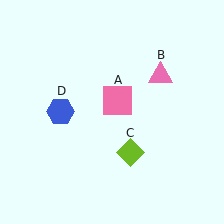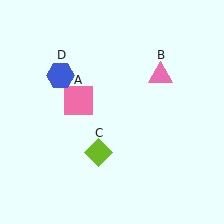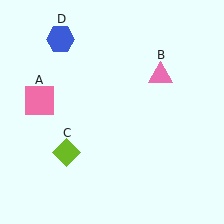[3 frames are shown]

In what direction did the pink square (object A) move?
The pink square (object A) moved left.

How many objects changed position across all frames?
3 objects changed position: pink square (object A), lime diamond (object C), blue hexagon (object D).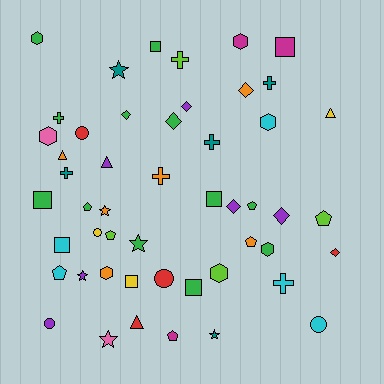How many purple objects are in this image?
There are 6 purple objects.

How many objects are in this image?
There are 50 objects.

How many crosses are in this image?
There are 7 crosses.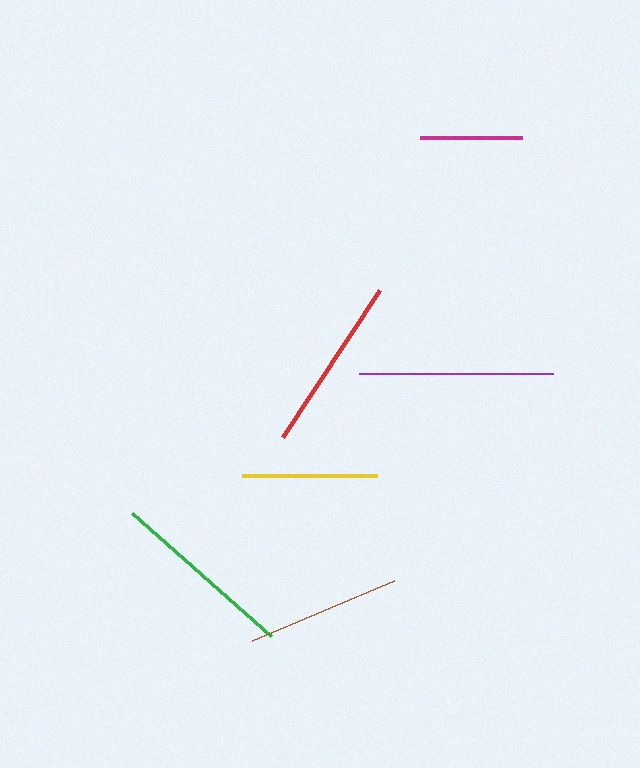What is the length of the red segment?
The red segment is approximately 176 pixels long.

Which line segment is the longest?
The purple line is the longest at approximately 194 pixels.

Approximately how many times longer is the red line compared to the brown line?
The red line is approximately 1.1 times the length of the brown line.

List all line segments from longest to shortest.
From longest to shortest: purple, green, red, brown, yellow, magenta.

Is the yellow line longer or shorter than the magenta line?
The yellow line is longer than the magenta line.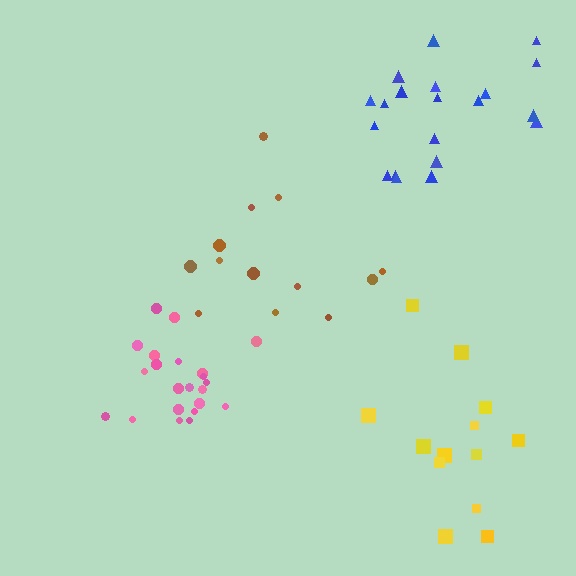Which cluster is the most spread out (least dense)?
Yellow.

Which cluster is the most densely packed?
Pink.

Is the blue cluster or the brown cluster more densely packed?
Blue.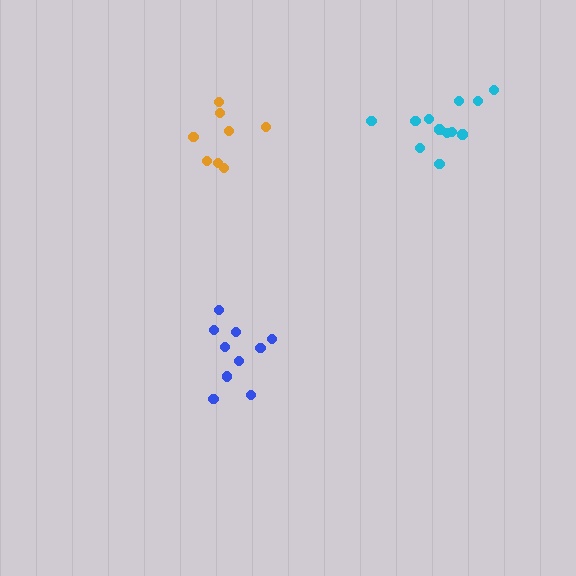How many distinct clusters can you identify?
There are 3 distinct clusters.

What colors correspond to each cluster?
The clusters are colored: orange, blue, cyan.